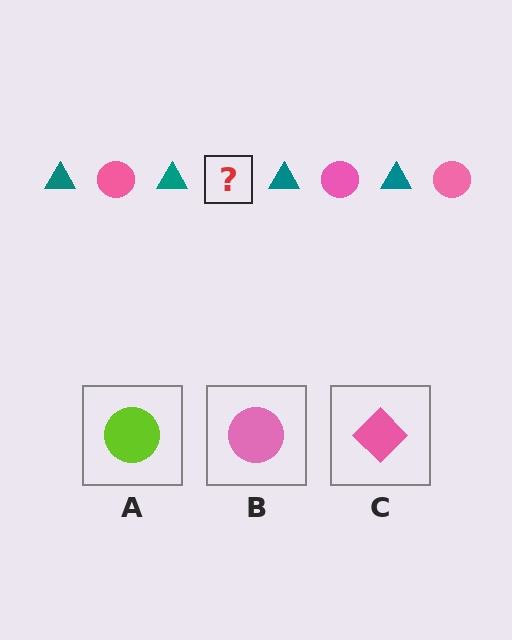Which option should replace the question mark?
Option B.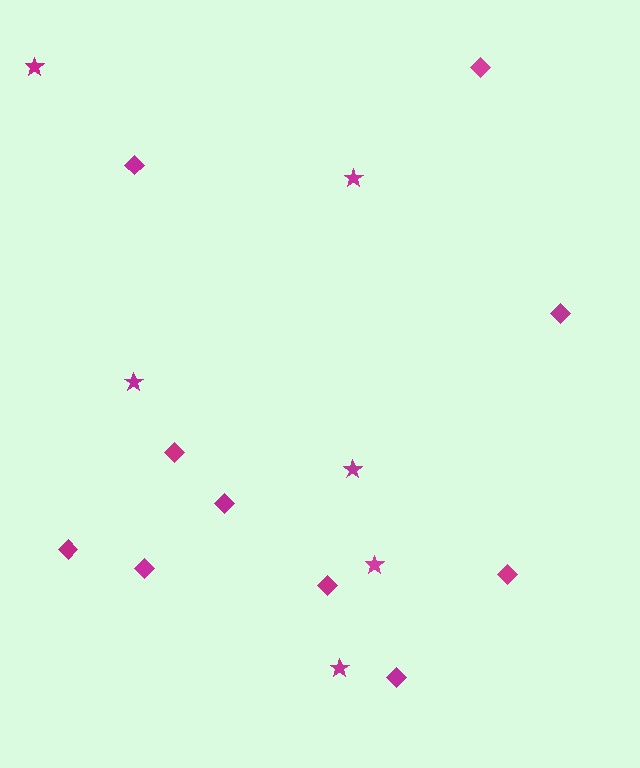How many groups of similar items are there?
There are 2 groups: one group of diamonds (10) and one group of stars (6).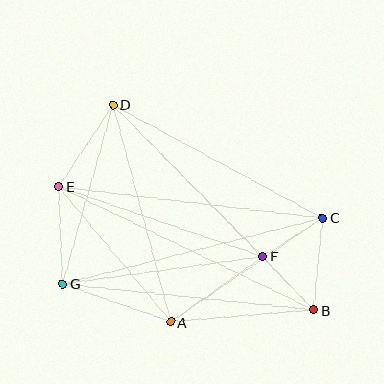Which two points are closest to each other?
Points C and F are closest to each other.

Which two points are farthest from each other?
Points B and D are farthest from each other.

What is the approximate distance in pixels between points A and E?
The distance between A and E is approximately 176 pixels.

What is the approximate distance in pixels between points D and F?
The distance between D and F is approximately 213 pixels.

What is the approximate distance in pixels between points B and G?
The distance between B and G is approximately 252 pixels.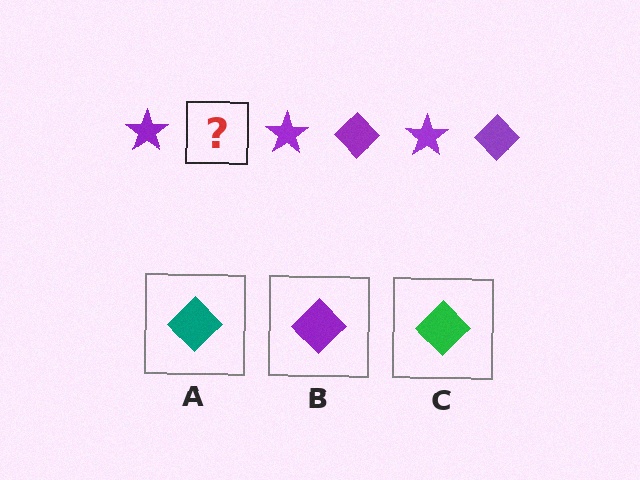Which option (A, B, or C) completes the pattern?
B.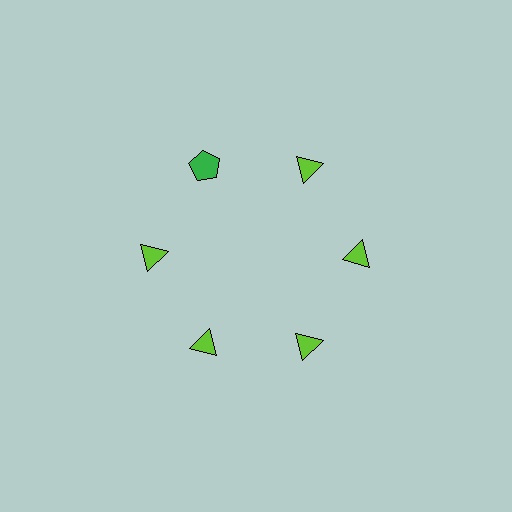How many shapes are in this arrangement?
There are 6 shapes arranged in a ring pattern.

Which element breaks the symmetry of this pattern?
The green pentagon at roughly the 11 o'clock position breaks the symmetry. All other shapes are lime triangles.